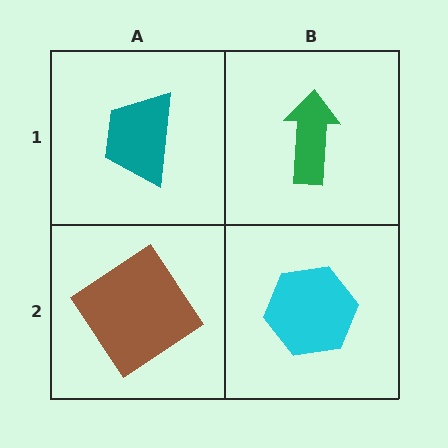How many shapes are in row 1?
2 shapes.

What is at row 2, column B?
A cyan hexagon.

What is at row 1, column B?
A green arrow.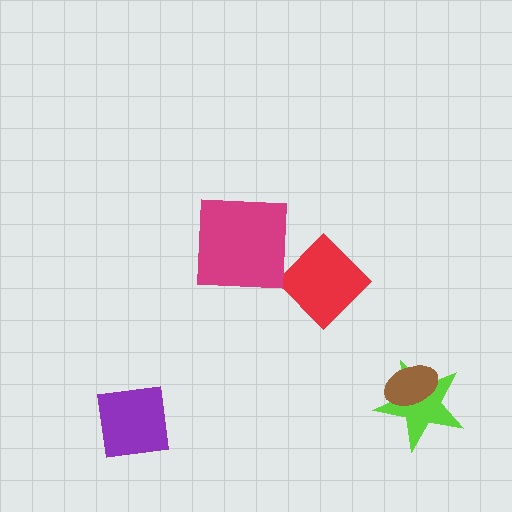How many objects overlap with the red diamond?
0 objects overlap with the red diamond.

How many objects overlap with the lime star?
1 object overlaps with the lime star.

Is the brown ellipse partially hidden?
No, no other shape covers it.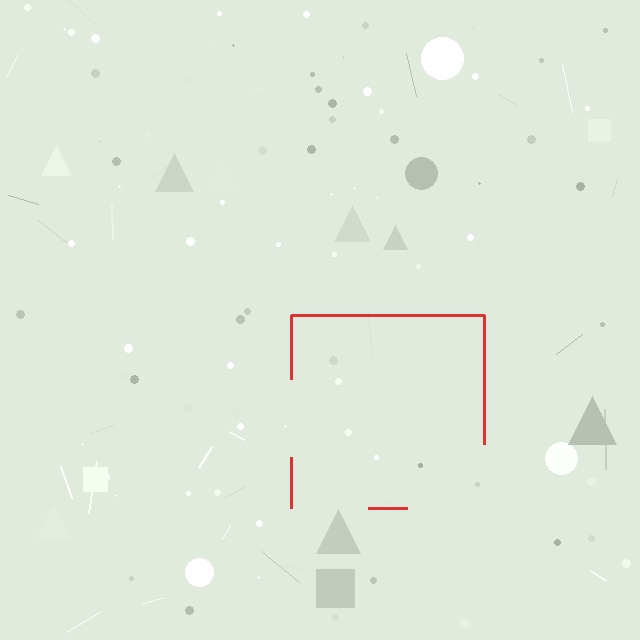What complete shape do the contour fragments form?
The contour fragments form a square.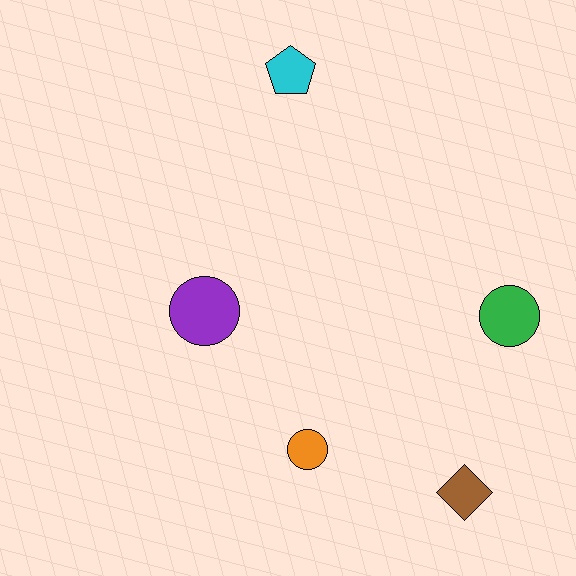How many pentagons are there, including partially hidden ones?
There is 1 pentagon.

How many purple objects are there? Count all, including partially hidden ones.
There is 1 purple object.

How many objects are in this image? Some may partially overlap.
There are 5 objects.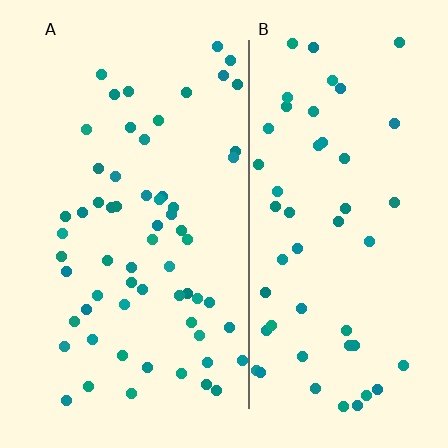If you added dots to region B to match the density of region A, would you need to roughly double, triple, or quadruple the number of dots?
Approximately double.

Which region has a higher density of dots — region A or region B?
A (the left).